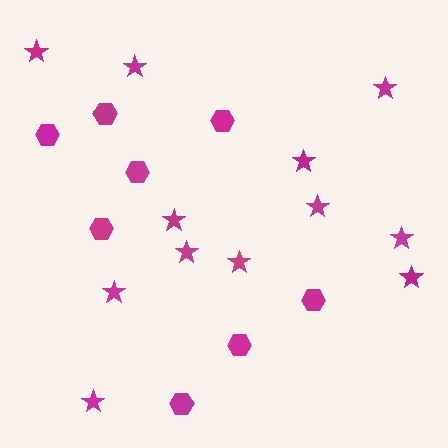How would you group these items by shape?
There are 2 groups: one group of stars (12) and one group of hexagons (8).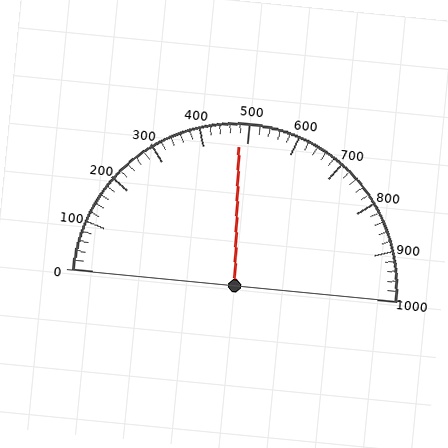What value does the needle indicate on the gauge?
The needle indicates approximately 480.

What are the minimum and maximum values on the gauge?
The gauge ranges from 0 to 1000.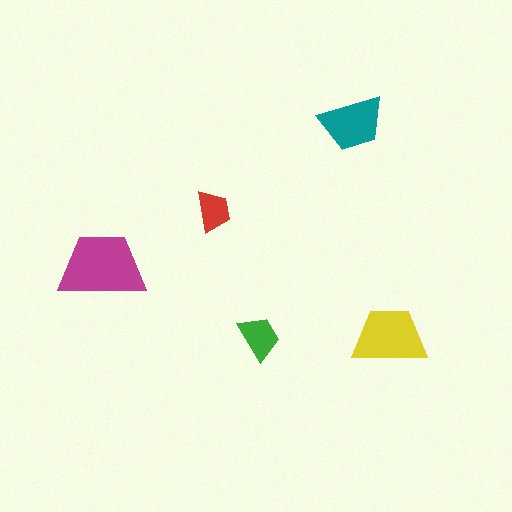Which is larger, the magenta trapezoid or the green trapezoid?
The magenta one.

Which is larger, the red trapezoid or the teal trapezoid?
The teal one.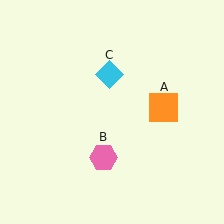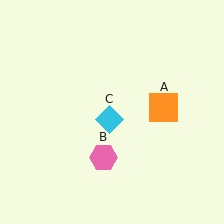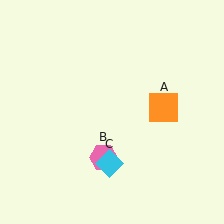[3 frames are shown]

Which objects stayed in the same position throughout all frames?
Orange square (object A) and pink hexagon (object B) remained stationary.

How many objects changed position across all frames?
1 object changed position: cyan diamond (object C).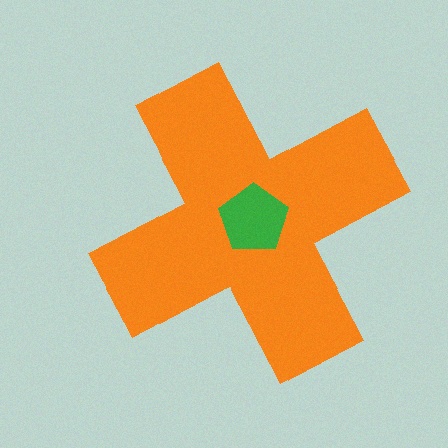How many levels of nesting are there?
2.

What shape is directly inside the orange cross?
The green pentagon.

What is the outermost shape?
The orange cross.